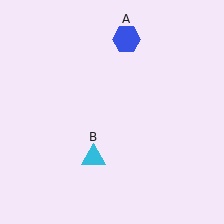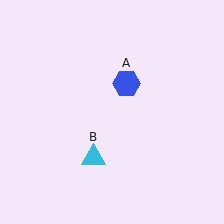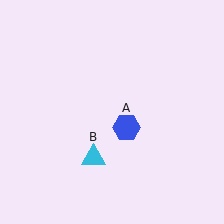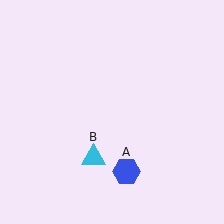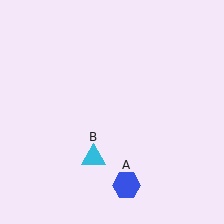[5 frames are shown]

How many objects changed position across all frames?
1 object changed position: blue hexagon (object A).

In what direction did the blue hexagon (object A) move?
The blue hexagon (object A) moved down.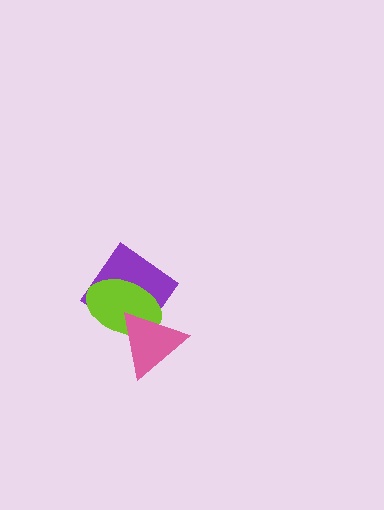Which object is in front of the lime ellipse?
The pink triangle is in front of the lime ellipse.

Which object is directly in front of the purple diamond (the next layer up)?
The lime ellipse is directly in front of the purple diamond.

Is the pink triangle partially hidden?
No, no other shape covers it.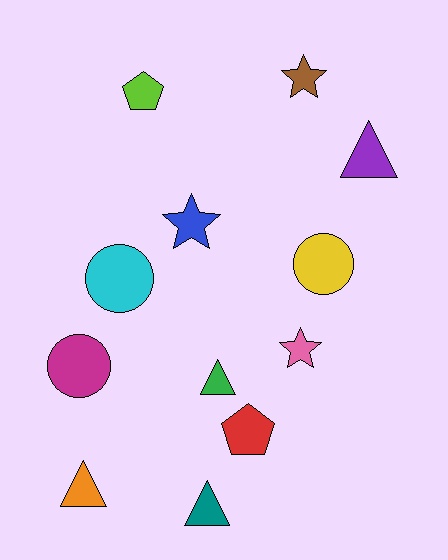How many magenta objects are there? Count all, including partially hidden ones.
There is 1 magenta object.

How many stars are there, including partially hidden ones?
There are 3 stars.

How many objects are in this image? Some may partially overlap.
There are 12 objects.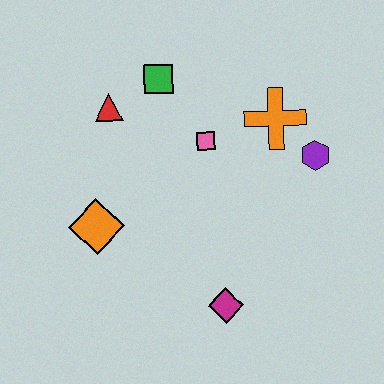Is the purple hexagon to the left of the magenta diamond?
No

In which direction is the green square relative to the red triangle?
The green square is to the right of the red triangle.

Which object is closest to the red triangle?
The green square is closest to the red triangle.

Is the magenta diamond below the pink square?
Yes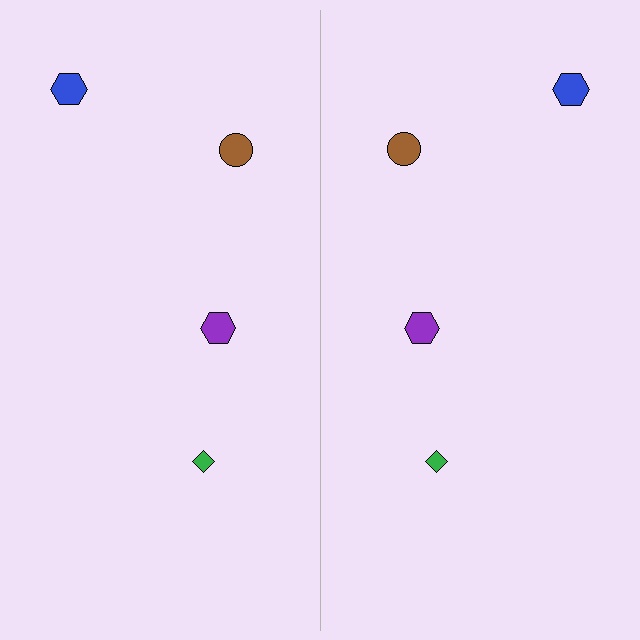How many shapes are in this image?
There are 8 shapes in this image.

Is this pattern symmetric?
Yes, this pattern has bilateral (reflection) symmetry.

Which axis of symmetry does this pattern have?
The pattern has a vertical axis of symmetry running through the center of the image.